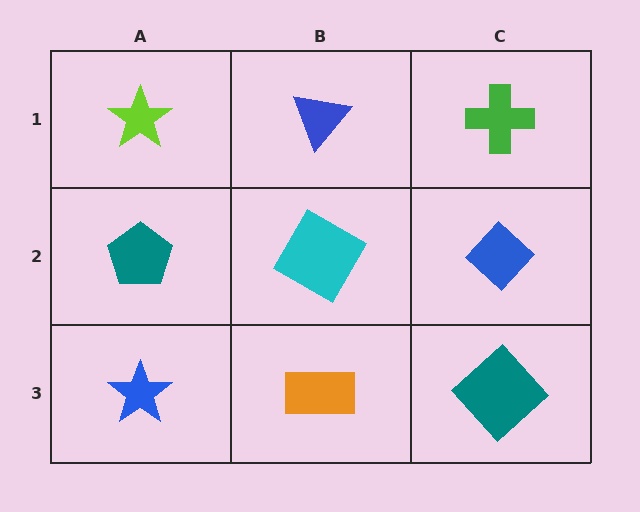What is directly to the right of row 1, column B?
A green cross.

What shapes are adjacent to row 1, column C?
A blue diamond (row 2, column C), a blue triangle (row 1, column B).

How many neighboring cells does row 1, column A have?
2.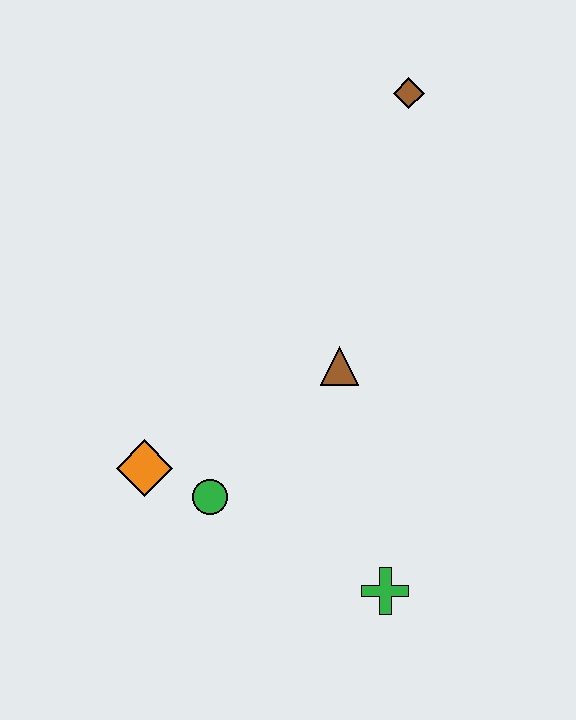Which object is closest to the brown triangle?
The green circle is closest to the brown triangle.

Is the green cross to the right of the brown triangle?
Yes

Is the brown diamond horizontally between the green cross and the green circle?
No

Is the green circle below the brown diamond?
Yes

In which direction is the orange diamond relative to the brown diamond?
The orange diamond is below the brown diamond.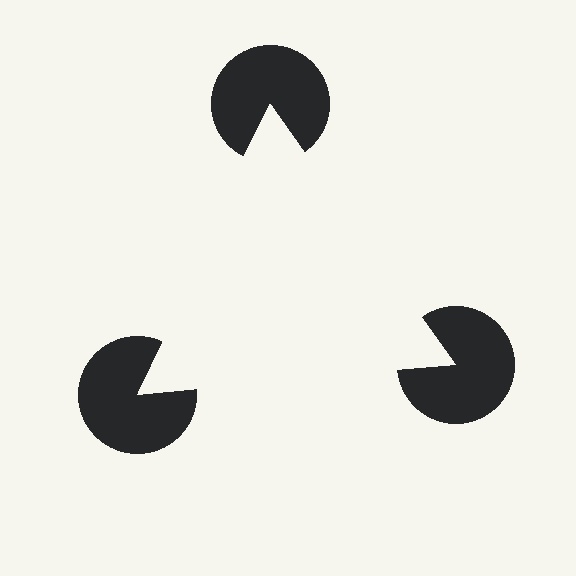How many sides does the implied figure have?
3 sides.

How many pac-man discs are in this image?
There are 3 — one at each vertex of the illusory triangle.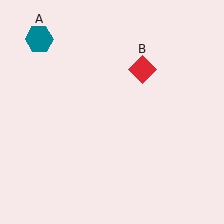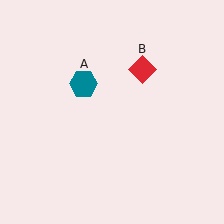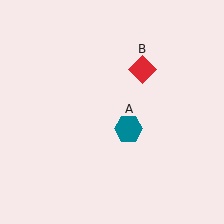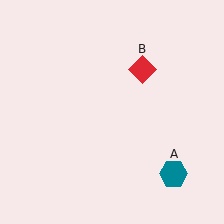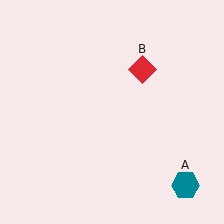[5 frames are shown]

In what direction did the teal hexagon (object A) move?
The teal hexagon (object A) moved down and to the right.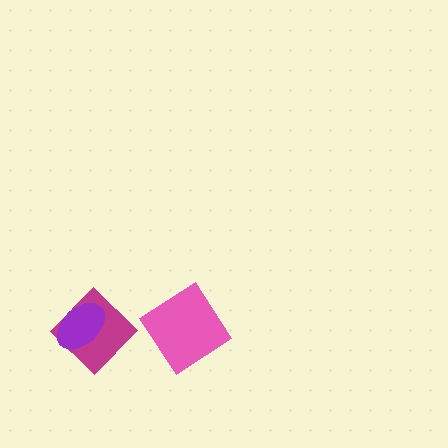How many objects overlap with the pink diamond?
0 objects overlap with the pink diamond.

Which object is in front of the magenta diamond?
The purple ellipse is in front of the magenta diamond.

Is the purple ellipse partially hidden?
No, no other shape covers it.